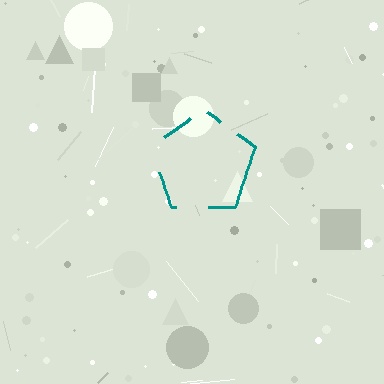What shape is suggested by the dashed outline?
The dashed outline suggests a pentagon.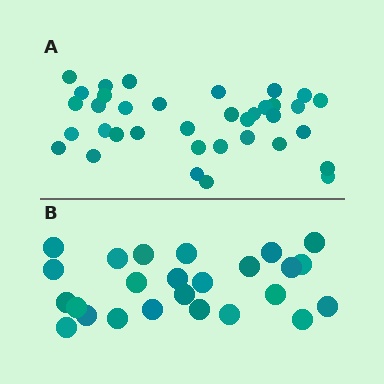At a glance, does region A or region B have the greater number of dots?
Region A (the top region) has more dots.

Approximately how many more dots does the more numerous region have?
Region A has roughly 12 or so more dots than region B.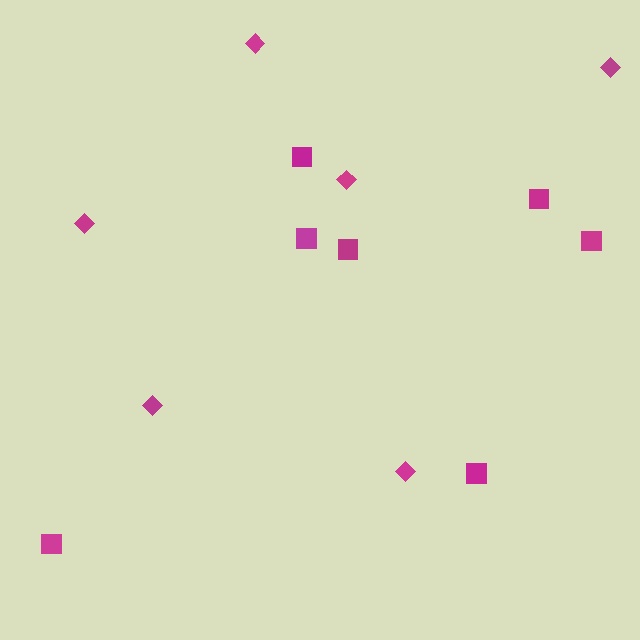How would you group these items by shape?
There are 2 groups: one group of diamonds (6) and one group of squares (7).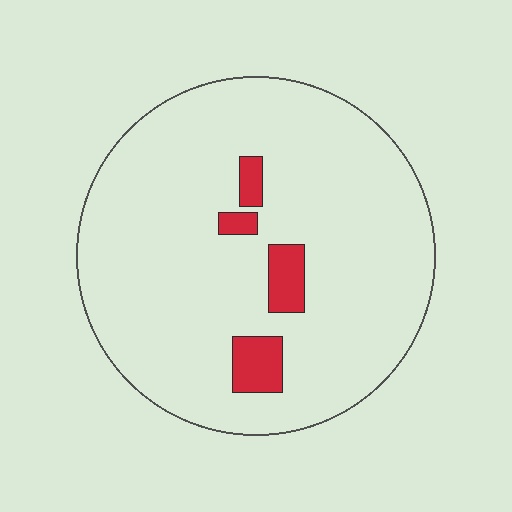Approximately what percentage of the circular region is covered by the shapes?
Approximately 5%.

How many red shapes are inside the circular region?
4.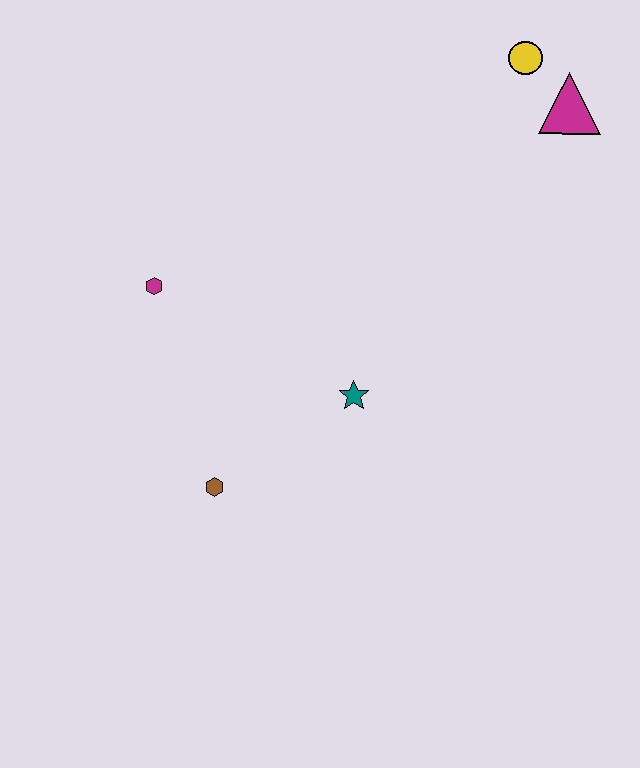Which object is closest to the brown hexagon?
The teal star is closest to the brown hexagon.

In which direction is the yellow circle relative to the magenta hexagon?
The yellow circle is to the right of the magenta hexagon.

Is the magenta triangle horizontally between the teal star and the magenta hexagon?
No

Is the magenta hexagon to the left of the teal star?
Yes